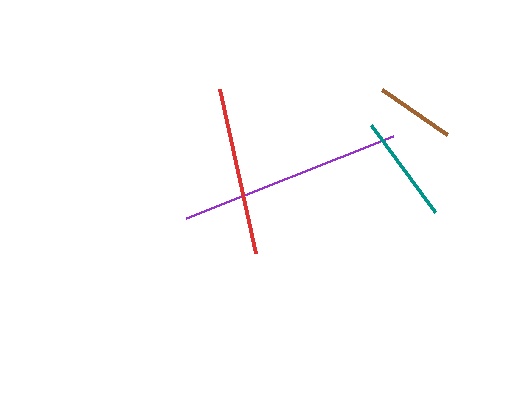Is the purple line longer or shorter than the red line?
The purple line is longer than the red line.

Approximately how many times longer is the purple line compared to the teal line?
The purple line is approximately 2.1 times the length of the teal line.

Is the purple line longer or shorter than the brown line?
The purple line is longer than the brown line.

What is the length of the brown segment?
The brown segment is approximately 78 pixels long.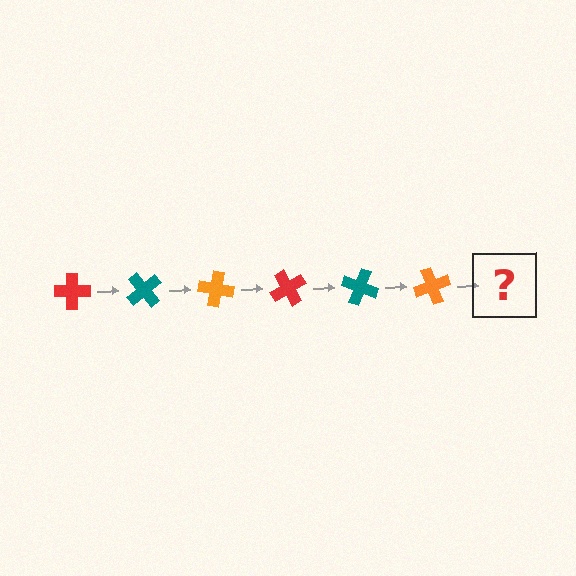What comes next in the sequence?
The next element should be a red cross, rotated 300 degrees from the start.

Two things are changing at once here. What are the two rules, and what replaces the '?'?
The two rules are that it rotates 50 degrees each step and the color cycles through red, teal, and orange. The '?' should be a red cross, rotated 300 degrees from the start.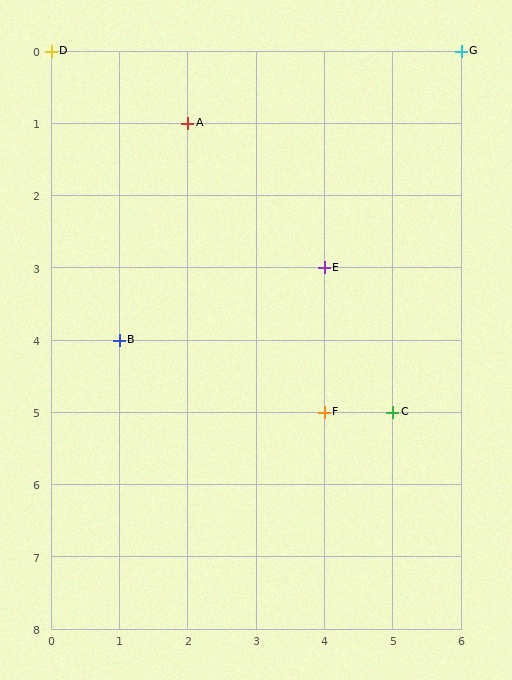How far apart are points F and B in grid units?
Points F and B are 3 columns and 1 row apart (about 3.2 grid units diagonally).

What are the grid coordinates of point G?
Point G is at grid coordinates (6, 0).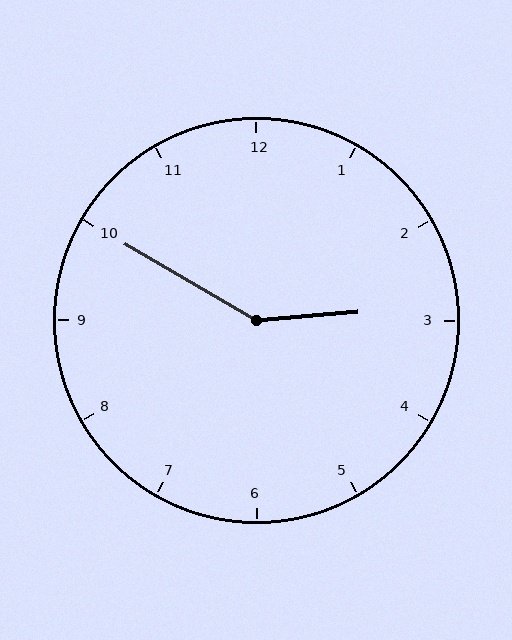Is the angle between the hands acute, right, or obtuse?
It is obtuse.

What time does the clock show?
2:50.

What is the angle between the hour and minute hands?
Approximately 145 degrees.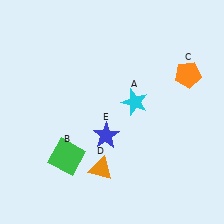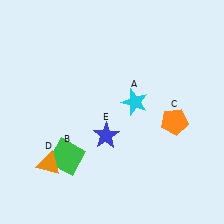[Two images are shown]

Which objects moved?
The objects that moved are: the orange pentagon (C), the orange triangle (D).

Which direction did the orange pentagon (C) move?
The orange pentagon (C) moved down.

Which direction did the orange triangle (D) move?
The orange triangle (D) moved left.